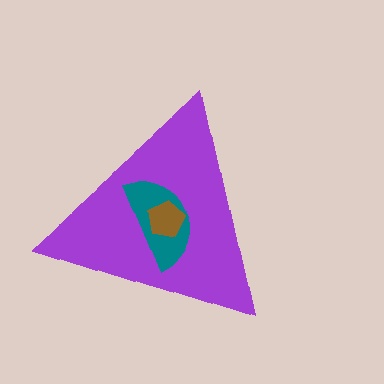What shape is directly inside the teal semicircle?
The brown pentagon.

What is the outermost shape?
The purple triangle.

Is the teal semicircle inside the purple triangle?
Yes.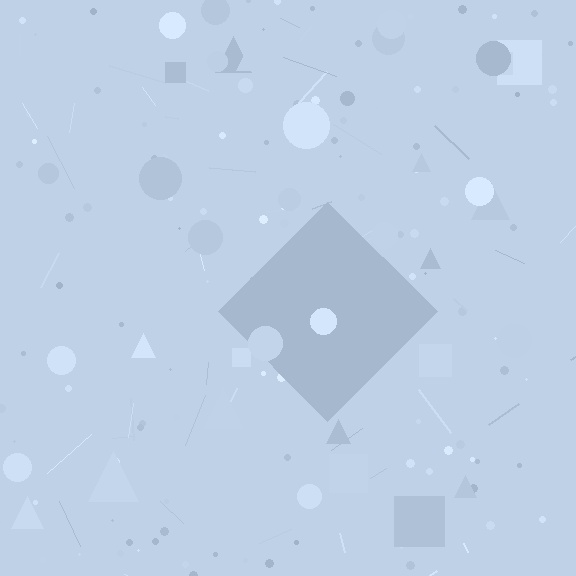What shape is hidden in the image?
A diamond is hidden in the image.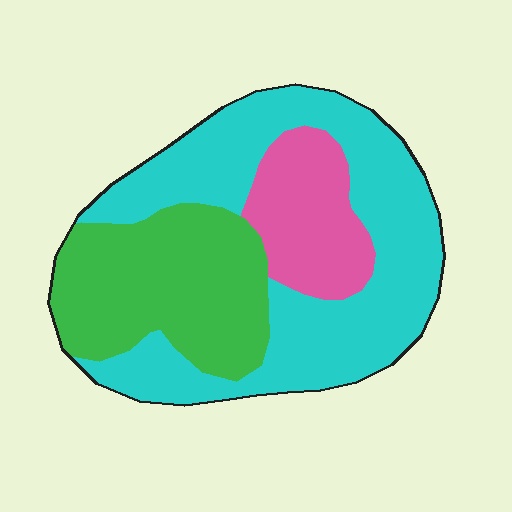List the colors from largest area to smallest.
From largest to smallest: cyan, green, pink.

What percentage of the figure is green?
Green covers roughly 30% of the figure.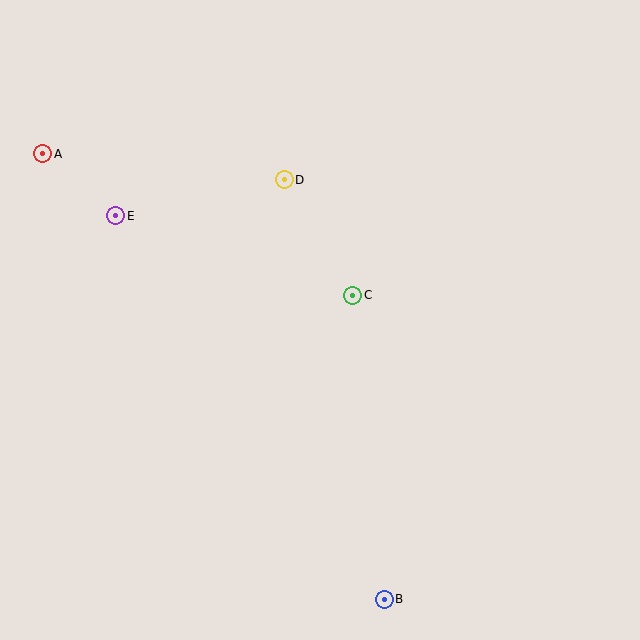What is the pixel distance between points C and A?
The distance between C and A is 340 pixels.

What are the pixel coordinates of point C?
Point C is at (353, 295).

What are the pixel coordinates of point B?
Point B is at (384, 599).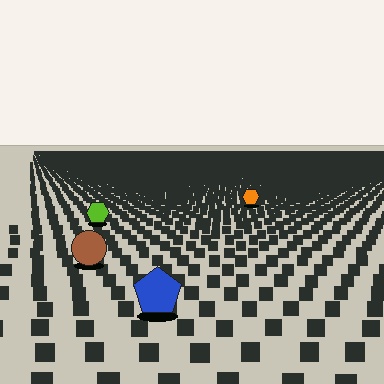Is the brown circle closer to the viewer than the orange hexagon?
Yes. The brown circle is closer — you can tell from the texture gradient: the ground texture is coarser near it.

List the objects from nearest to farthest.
From nearest to farthest: the blue pentagon, the brown circle, the lime hexagon, the orange hexagon.